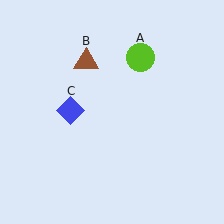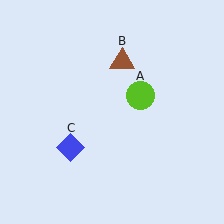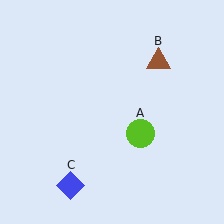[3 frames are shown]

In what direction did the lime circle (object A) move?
The lime circle (object A) moved down.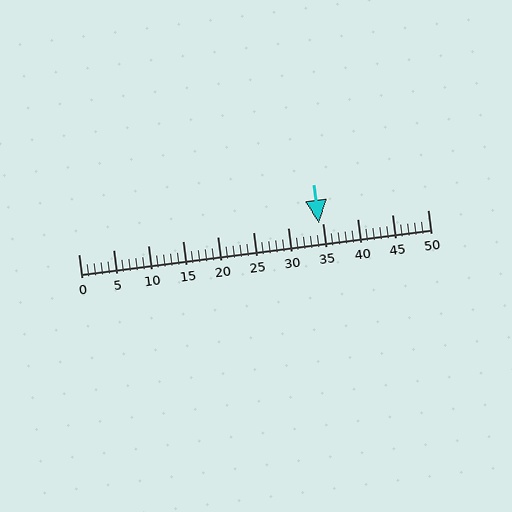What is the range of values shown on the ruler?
The ruler shows values from 0 to 50.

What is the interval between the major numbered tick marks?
The major tick marks are spaced 5 units apart.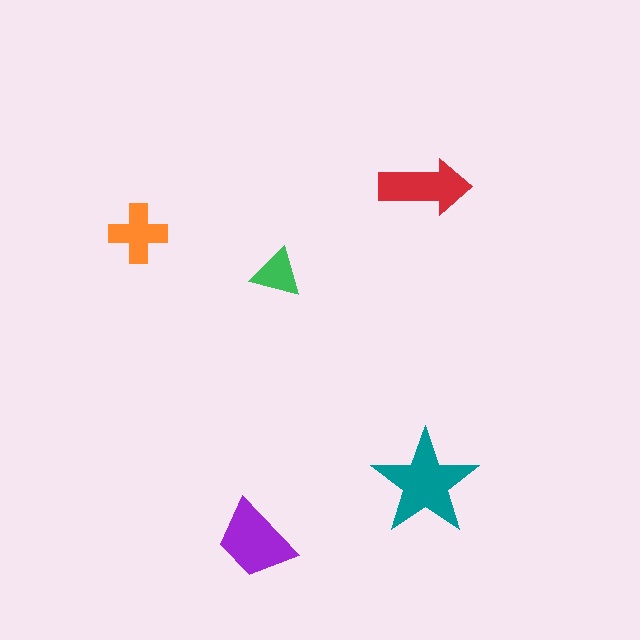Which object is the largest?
The teal star.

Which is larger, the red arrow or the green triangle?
The red arrow.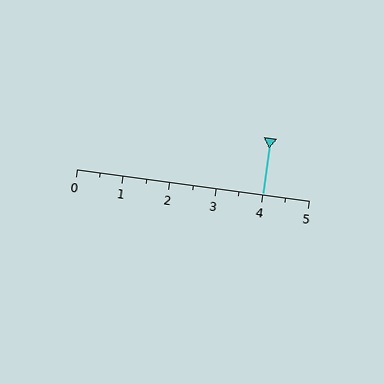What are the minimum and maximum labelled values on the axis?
The axis runs from 0 to 5.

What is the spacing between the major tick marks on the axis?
The major ticks are spaced 1 apart.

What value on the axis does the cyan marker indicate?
The marker indicates approximately 4.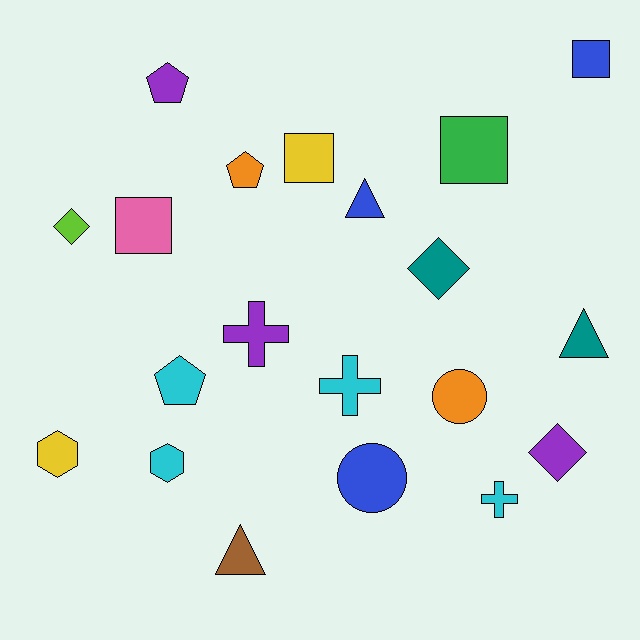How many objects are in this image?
There are 20 objects.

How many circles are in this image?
There are 2 circles.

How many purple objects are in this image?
There are 3 purple objects.